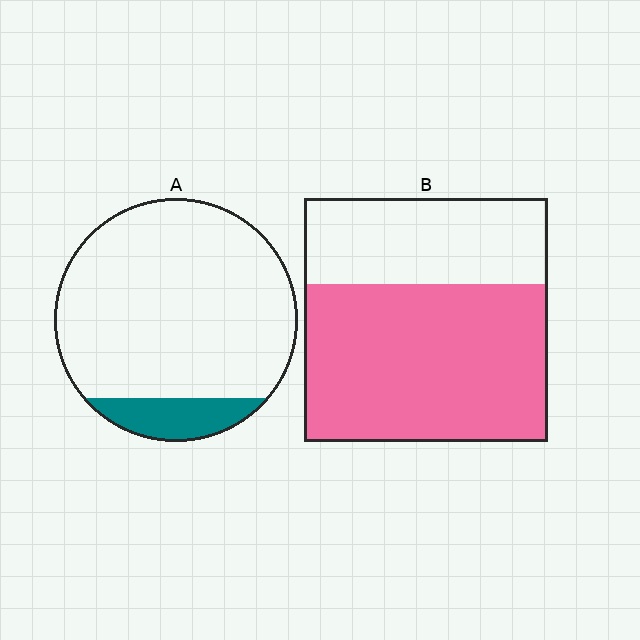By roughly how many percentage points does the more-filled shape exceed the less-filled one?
By roughly 50 percentage points (B over A).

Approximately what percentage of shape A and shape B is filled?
A is approximately 10% and B is approximately 65%.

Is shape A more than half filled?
No.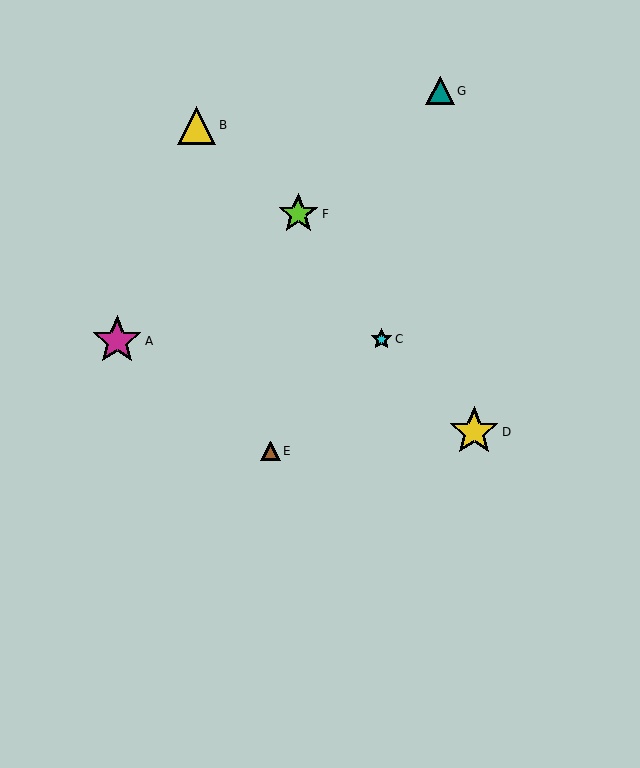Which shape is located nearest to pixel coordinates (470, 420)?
The yellow star (labeled D) at (474, 432) is nearest to that location.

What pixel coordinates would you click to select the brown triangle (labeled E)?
Click at (270, 451) to select the brown triangle E.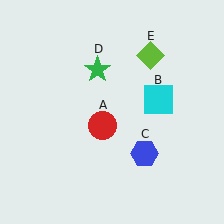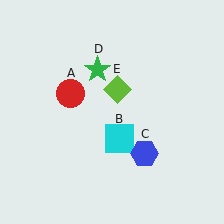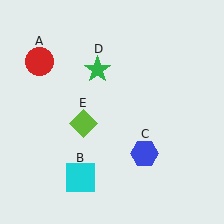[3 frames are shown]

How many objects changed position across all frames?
3 objects changed position: red circle (object A), cyan square (object B), lime diamond (object E).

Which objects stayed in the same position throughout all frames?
Blue hexagon (object C) and green star (object D) remained stationary.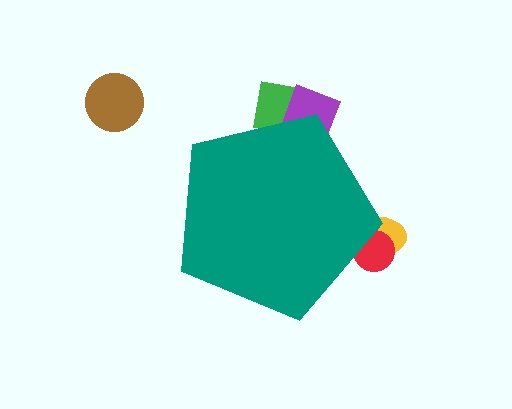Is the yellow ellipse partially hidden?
Yes, the yellow ellipse is partially hidden behind the teal pentagon.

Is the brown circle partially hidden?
No, the brown circle is fully visible.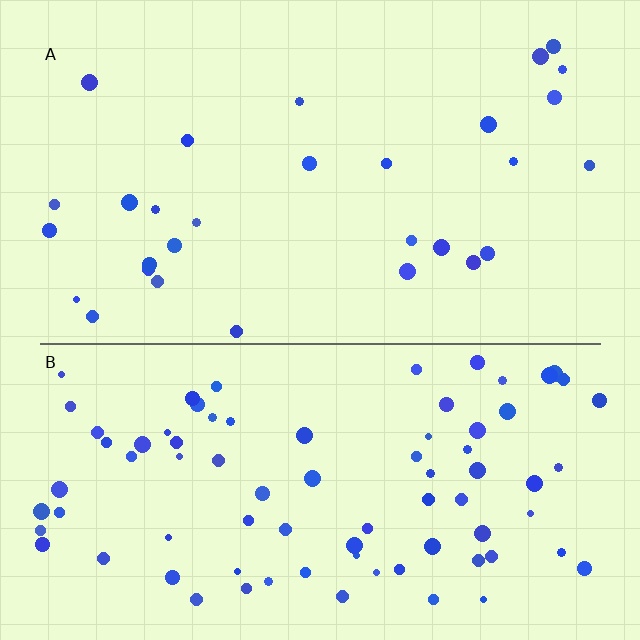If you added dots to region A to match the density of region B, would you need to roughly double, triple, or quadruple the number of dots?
Approximately triple.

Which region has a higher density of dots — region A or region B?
B (the bottom).